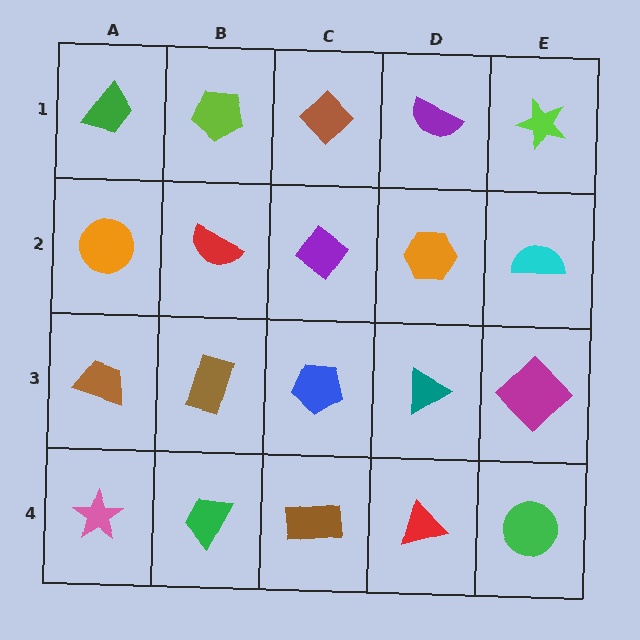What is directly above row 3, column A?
An orange circle.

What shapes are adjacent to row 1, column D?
An orange hexagon (row 2, column D), a brown diamond (row 1, column C), a lime star (row 1, column E).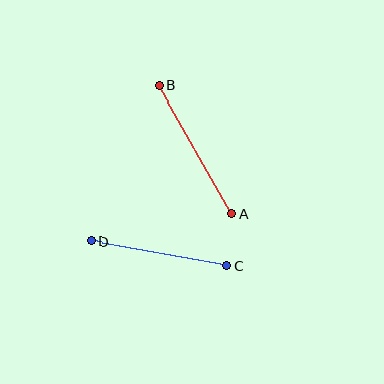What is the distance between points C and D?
The distance is approximately 138 pixels.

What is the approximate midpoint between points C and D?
The midpoint is at approximately (159, 254) pixels.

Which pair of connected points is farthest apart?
Points A and B are farthest apart.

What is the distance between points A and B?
The distance is approximately 148 pixels.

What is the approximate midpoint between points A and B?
The midpoint is at approximately (195, 150) pixels.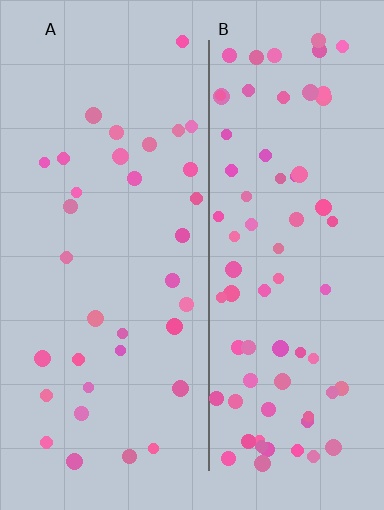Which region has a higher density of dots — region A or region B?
B (the right).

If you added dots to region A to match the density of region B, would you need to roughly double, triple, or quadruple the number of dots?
Approximately double.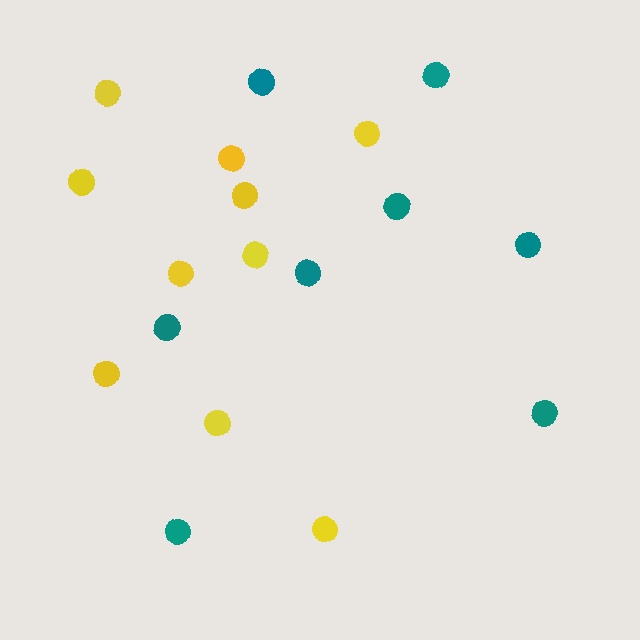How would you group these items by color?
There are 2 groups: one group of teal circles (8) and one group of yellow circles (10).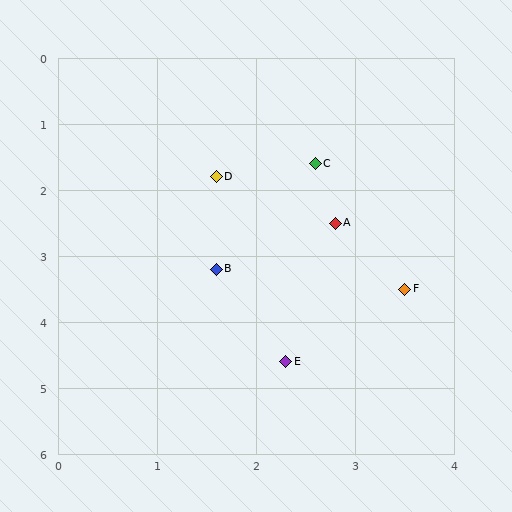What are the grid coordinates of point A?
Point A is at approximately (2.8, 2.5).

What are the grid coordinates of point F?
Point F is at approximately (3.5, 3.5).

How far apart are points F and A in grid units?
Points F and A are about 1.2 grid units apart.